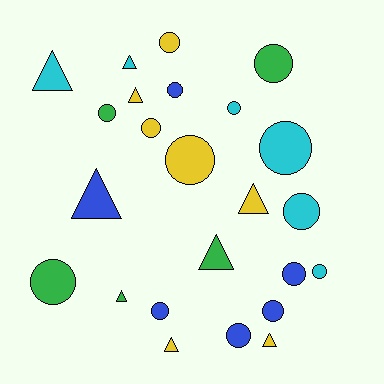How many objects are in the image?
There are 24 objects.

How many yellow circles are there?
There are 3 yellow circles.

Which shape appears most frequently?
Circle, with 15 objects.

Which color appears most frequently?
Yellow, with 7 objects.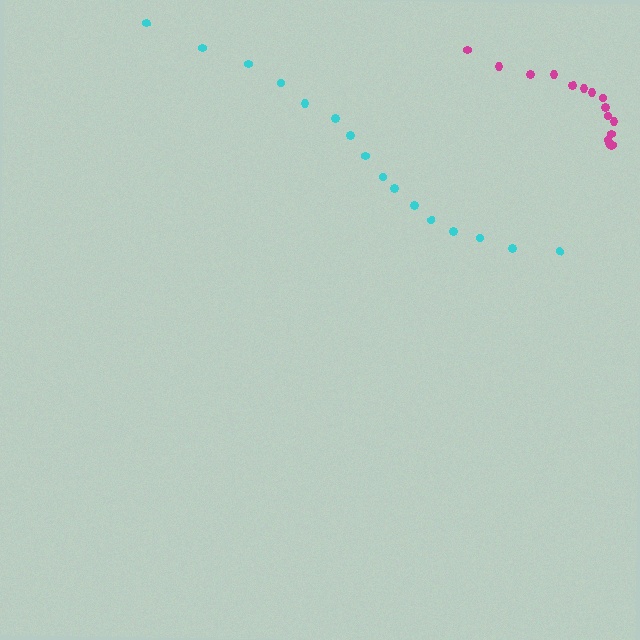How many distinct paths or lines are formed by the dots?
There are 2 distinct paths.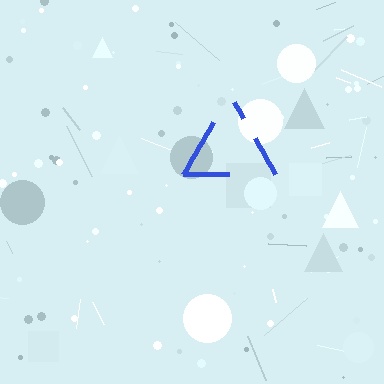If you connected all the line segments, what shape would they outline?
They would outline a triangle.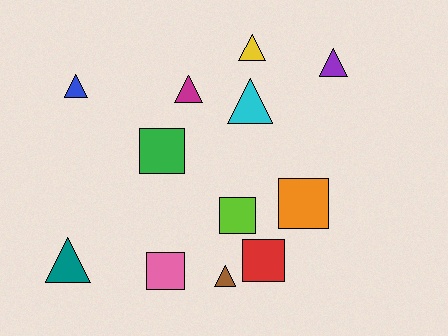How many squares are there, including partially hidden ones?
There are 5 squares.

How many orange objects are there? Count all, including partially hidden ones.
There is 1 orange object.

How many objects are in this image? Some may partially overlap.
There are 12 objects.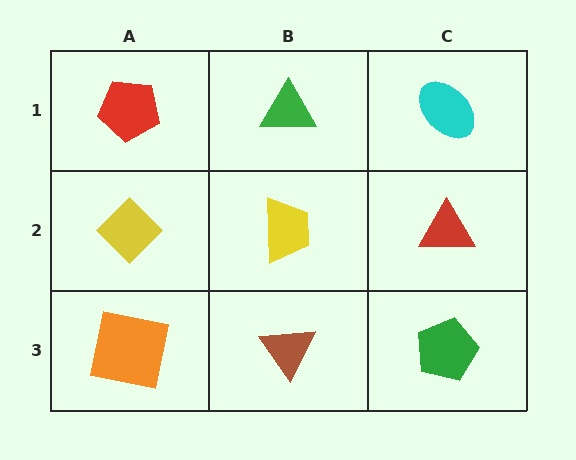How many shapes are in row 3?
3 shapes.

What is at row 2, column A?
A yellow diamond.